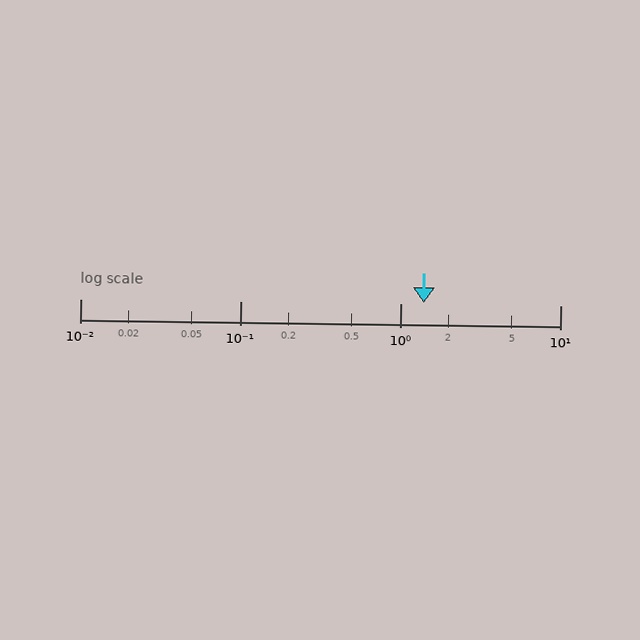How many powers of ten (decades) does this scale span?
The scale spans 3 decades, from 0.01 to 10.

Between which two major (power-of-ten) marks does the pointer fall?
The pointer is between 1 and 10.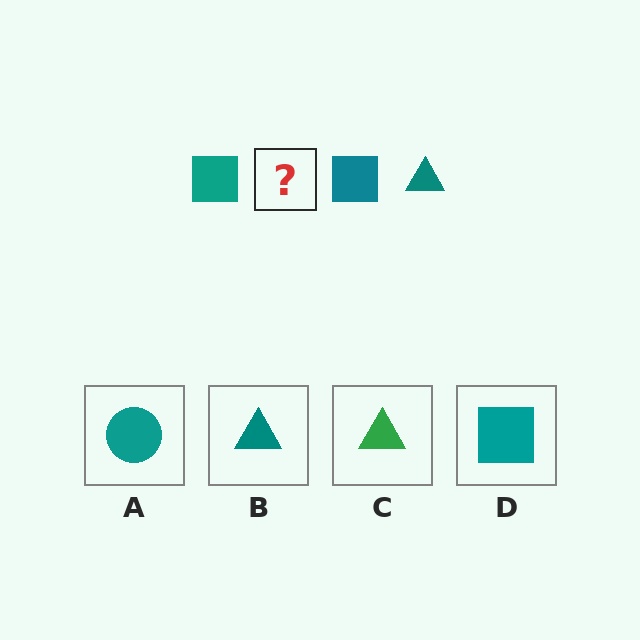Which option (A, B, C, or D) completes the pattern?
B.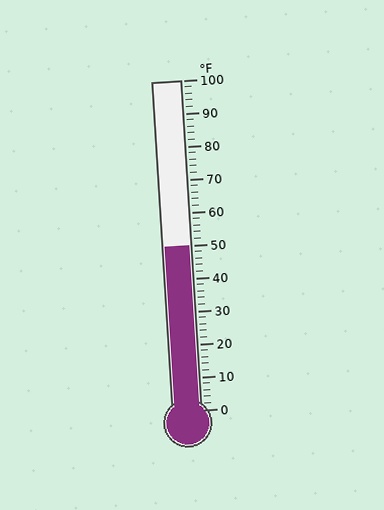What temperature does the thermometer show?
The thermometer shows approximately 50°F.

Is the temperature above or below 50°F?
The temperature is at 50°F.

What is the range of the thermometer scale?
The thermometer scale ranges from 0°F to 100°F.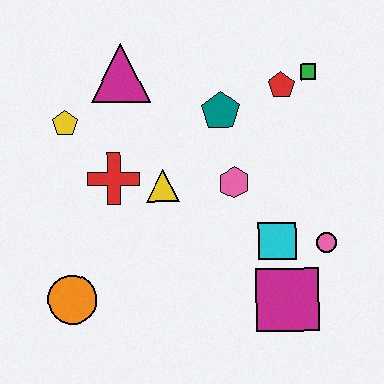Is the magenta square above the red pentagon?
No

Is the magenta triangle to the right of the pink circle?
No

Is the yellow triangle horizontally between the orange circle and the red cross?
No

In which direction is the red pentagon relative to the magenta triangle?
The red pentagon is to the right of the magenta triangle.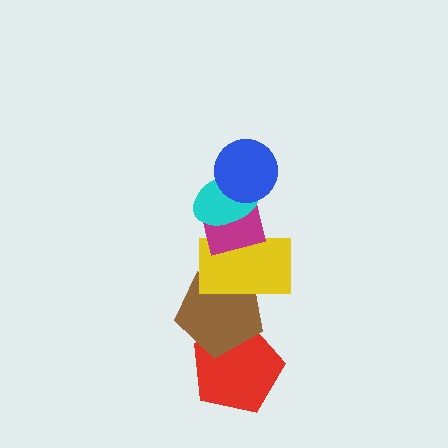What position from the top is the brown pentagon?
The brown pentagon is 5th from the top.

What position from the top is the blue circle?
The blue circle is 1st from the top.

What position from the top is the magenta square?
The magenta square is 3rd from the top.